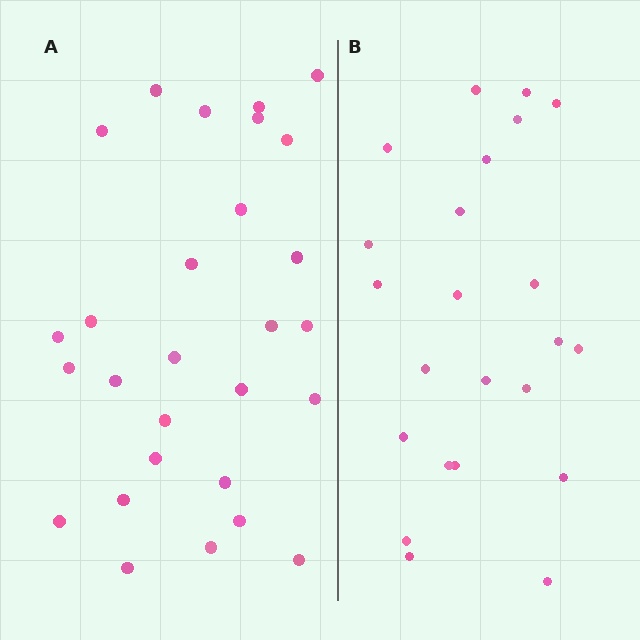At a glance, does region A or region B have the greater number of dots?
Region A (the left region) has more dots.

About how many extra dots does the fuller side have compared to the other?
Region A has about 5 more dots than region B.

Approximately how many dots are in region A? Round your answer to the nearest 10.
About 30 dots. (The exact count is 28, which rounds to 30.)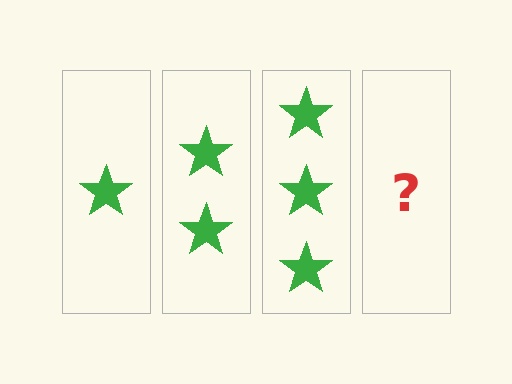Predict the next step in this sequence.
The next step is 4 stars.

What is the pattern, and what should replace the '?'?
The pattern is that each step adds one more star. The '?' should be 4 stars.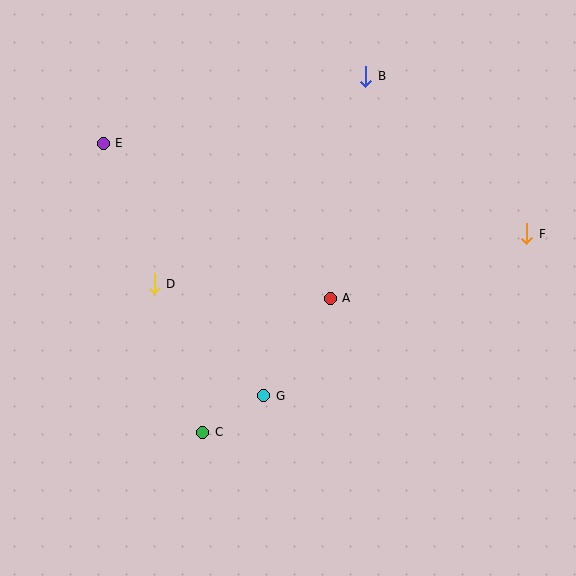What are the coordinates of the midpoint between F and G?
The midpoint between F and G is at (395, 315).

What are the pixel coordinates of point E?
Point E is at (103, 143).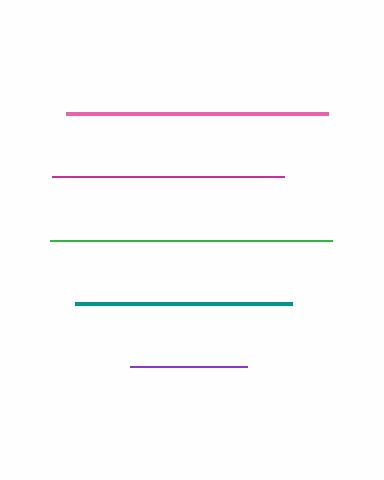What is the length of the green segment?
The green segment is approximately 282 pixels long.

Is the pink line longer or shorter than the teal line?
The pink line is longer than the teal line.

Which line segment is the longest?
The green line is the longest at approximately 282 pixels.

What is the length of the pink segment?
The pink segment is approximately 262 pixels long.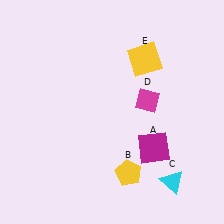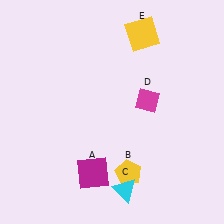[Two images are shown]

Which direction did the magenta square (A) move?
The magenta square (A) moved left.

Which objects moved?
The objects that moved are: the magenta square (A), the cyan triangle (C), the yellow square (E).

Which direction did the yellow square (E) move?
The yellow square (E) moved up.